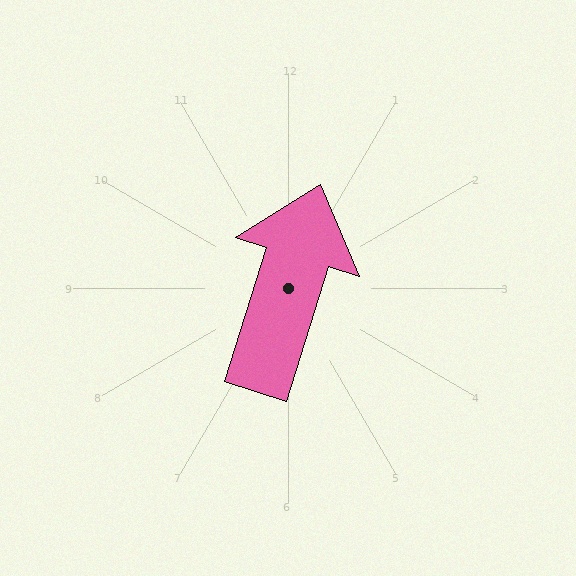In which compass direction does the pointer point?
North.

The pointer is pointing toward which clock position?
Roughly 1 o'clock.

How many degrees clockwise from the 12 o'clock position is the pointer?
Approximately 17 degrees.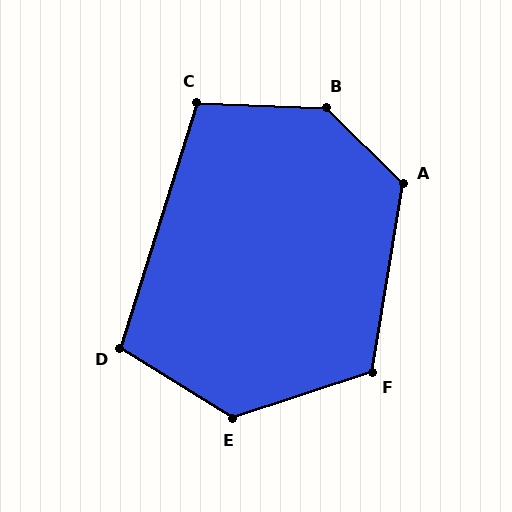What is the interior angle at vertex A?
Approximately 125 degrees (obtuse).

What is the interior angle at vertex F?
Approximately 118 degrees (obtuse).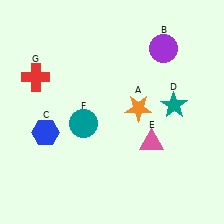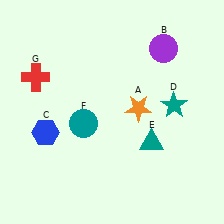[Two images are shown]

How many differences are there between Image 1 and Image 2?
There is 1 difference between the two images.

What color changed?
The triangle (E) changed from pink in Image 1 to teal in Image 2.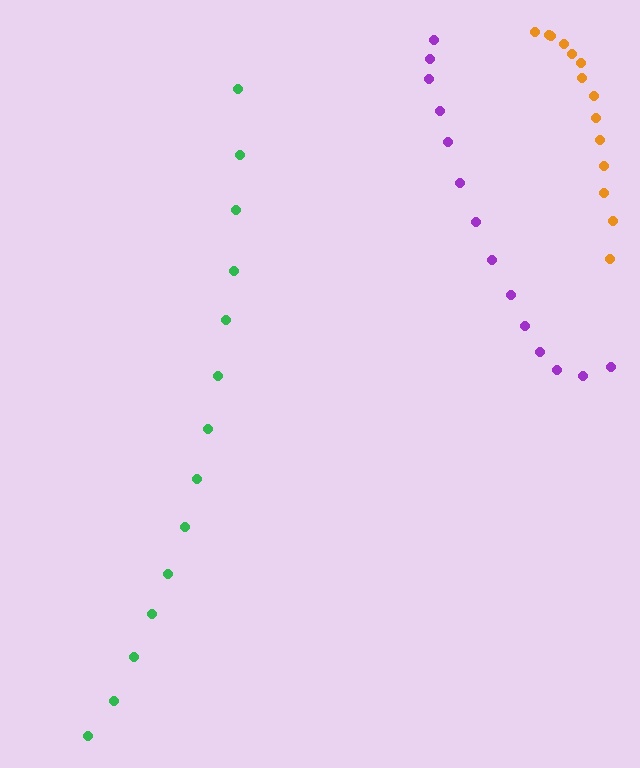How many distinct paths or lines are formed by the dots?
There are 3 distinct paths.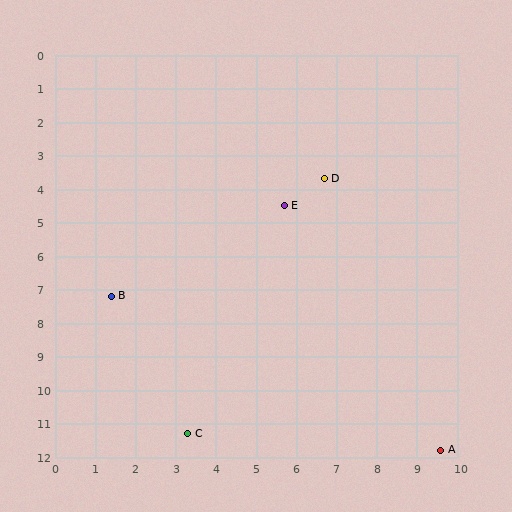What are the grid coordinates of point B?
Point B is at approximately (1.4, 7.2).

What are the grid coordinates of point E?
Point E is at approximately (5.7, 4.5).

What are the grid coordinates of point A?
Point A is at approximately (9.6, 11.8).